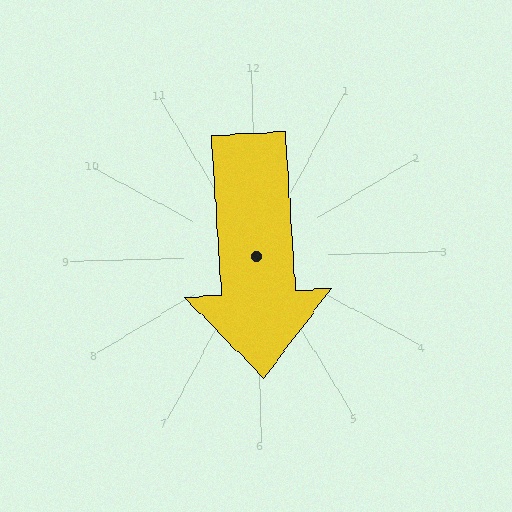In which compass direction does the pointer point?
South.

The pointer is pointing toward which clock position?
Roughly 6 o'clock.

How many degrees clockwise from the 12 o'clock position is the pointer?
Approximately 178 degrees.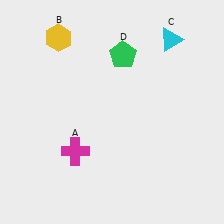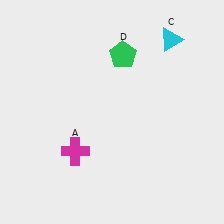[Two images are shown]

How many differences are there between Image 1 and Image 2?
There is 1 difference between the two images.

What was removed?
The yellow hexagon (B) was removed in Image 2.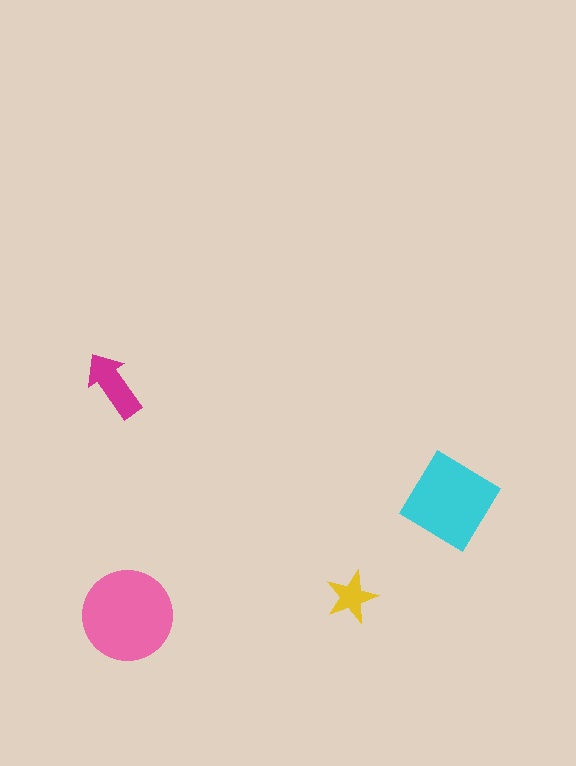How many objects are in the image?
There are 4 objects in the image.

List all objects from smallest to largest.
The yellow star, the magenta arrow, the cyan diamond, the pink circle.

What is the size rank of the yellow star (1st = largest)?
4th.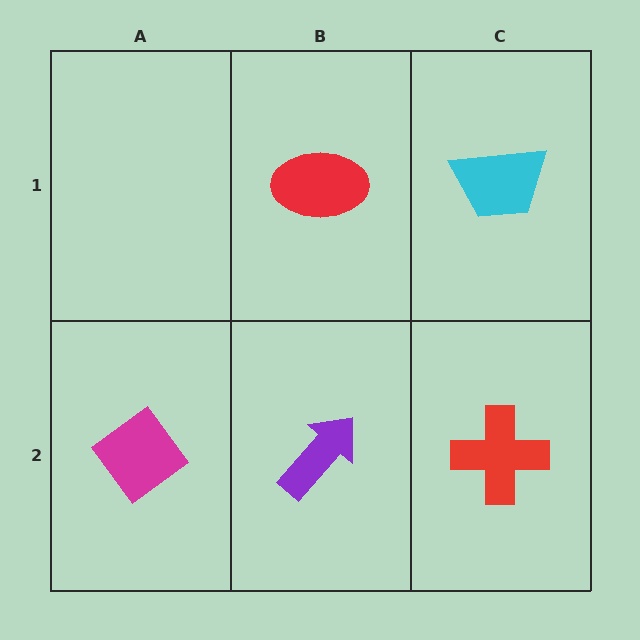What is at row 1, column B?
A red ellipse.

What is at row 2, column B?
A purple arrow.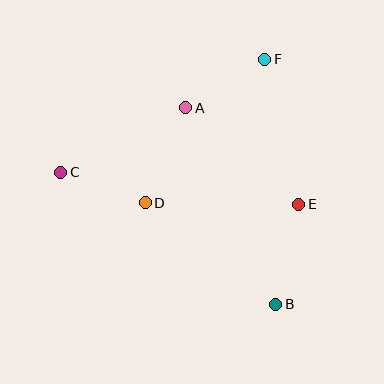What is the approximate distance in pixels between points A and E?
The distance between A and E is approximately 148 pixels.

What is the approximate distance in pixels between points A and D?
The distance between A and D is approximately 103 pixels.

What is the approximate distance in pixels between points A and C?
The distance between A and C is approximately 140 pixels.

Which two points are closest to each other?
Points C and D are closest to each other.